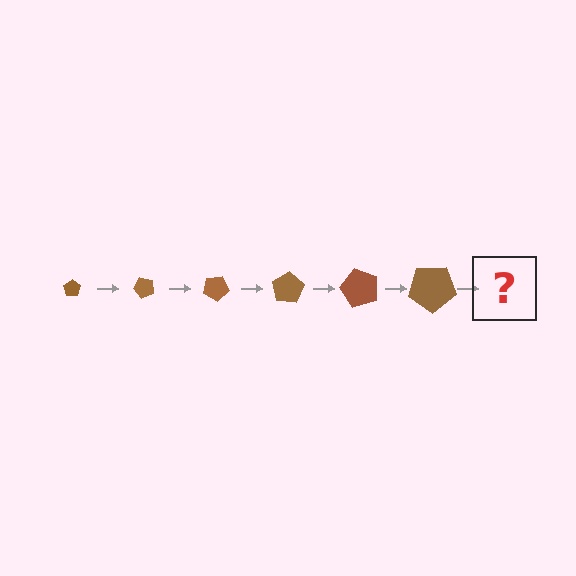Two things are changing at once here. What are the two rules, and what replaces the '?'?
The two rules are that the pentagon grows larger each step and it rotates 50 degrees each step. The '?' should be a pentagon, larger than the previous one and rotated 300 degrees from the start.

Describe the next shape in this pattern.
It should be a pentagon, larger than the previous one and rotated 300 degrees from the start.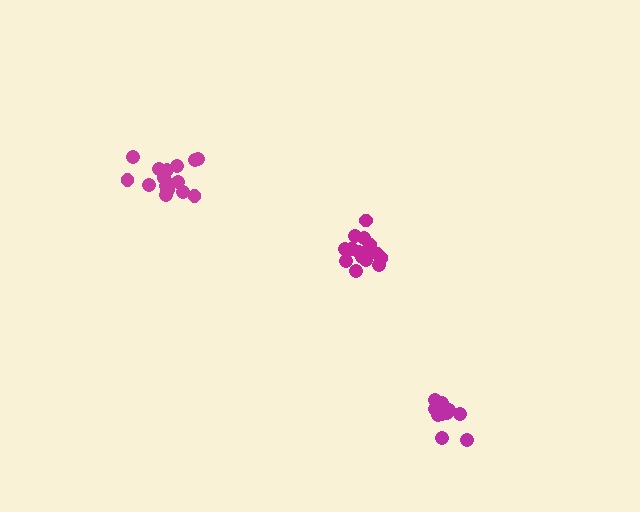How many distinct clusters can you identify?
There are 3 distinct clusters.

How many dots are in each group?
Group 1: 17 dots, Group 2: 12 dots, Group 3: 17 dots (46 total).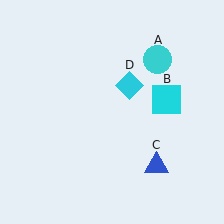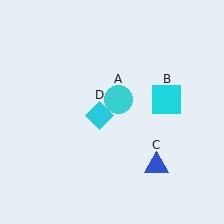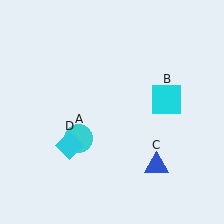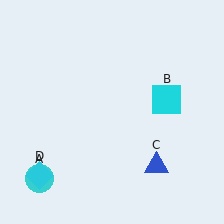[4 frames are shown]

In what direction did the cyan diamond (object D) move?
The cyan diamond (object D) moved down and to the left.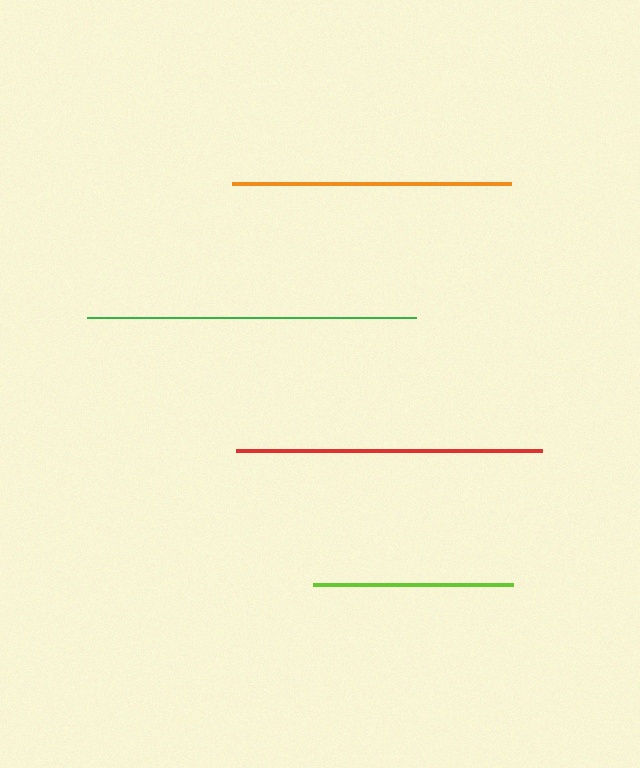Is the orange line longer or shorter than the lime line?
The orange line is longer than the lime line.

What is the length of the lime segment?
The lime segment is approximately 199 pixels long.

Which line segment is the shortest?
The lime line is the shortest at approximately 199 pixels.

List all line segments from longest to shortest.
From longest to shortest: green, red, orange, lime.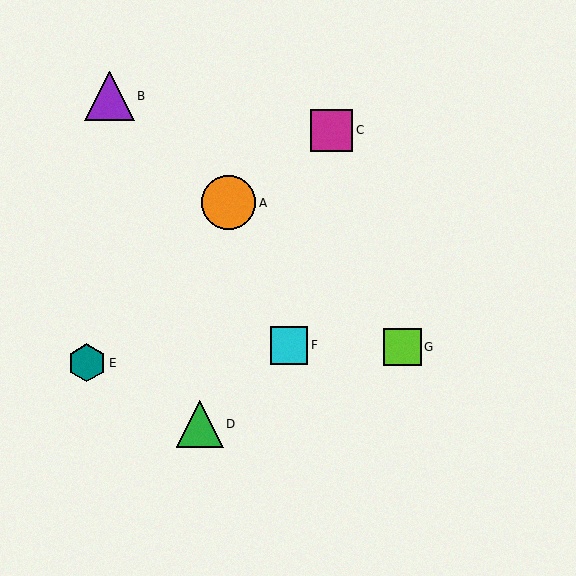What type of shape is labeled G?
Shape G is a lime square.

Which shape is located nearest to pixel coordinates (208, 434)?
The green triangle (labeled D) at (200, 424) is nearest to that location.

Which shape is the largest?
The orange circle (labeled A) is the largest.